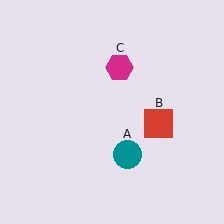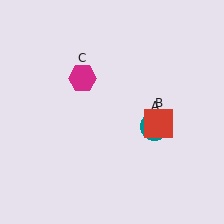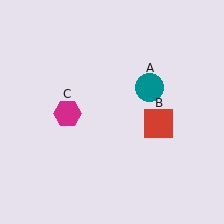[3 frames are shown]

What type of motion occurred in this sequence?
The teal circle (object A), magenta hexagon (object C) rotated counterclockwise around the center of the scene.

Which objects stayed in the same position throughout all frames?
Red square (object B) remained stationary.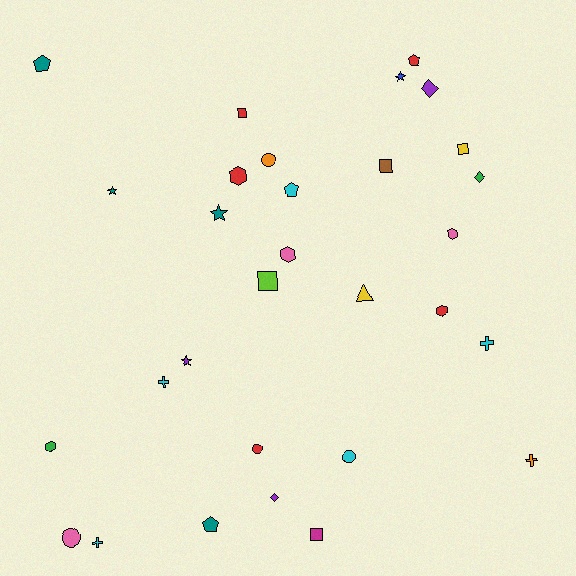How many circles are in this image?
There are 4 circles.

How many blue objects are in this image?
There is 1 blue object.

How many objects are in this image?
There are 30 objects.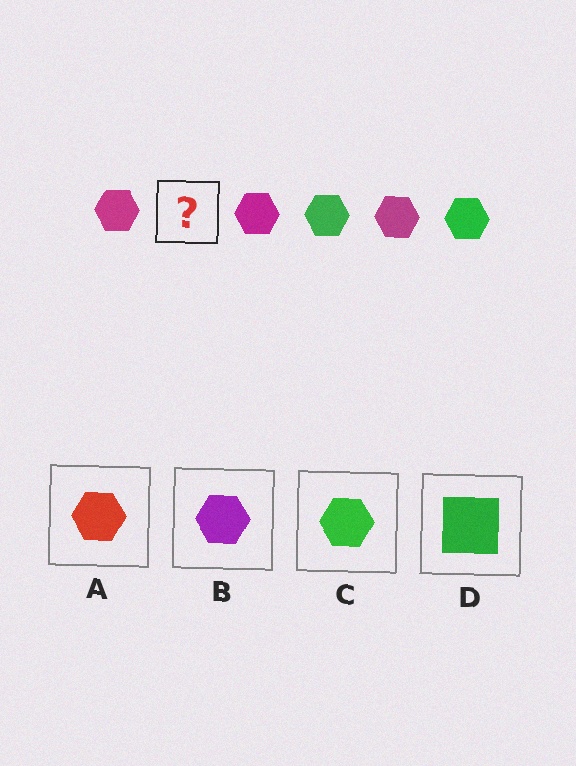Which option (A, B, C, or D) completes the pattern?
C.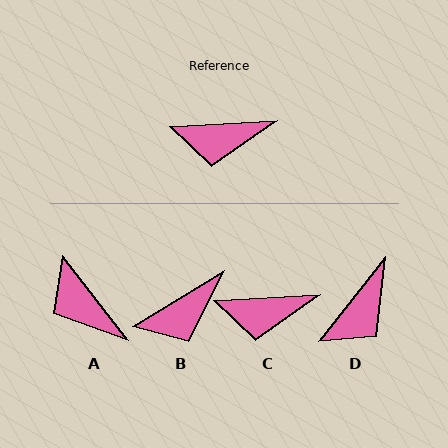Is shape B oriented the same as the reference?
No, it is off by about 28 degrees.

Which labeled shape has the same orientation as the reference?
C.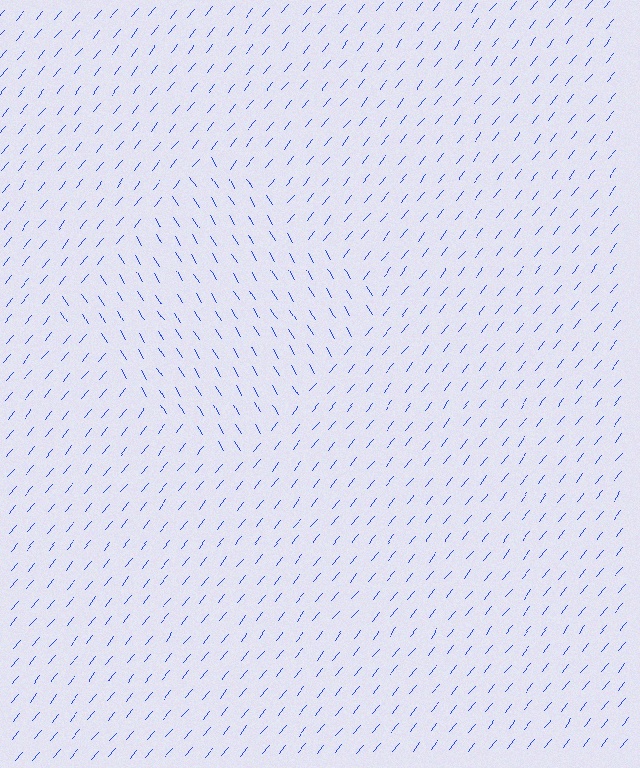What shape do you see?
I see a diamond.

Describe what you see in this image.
The image is filled with small blue line segments. A diamond region in the image has lines oriented differently from the surrounding lines, creating a visible texture boundary.